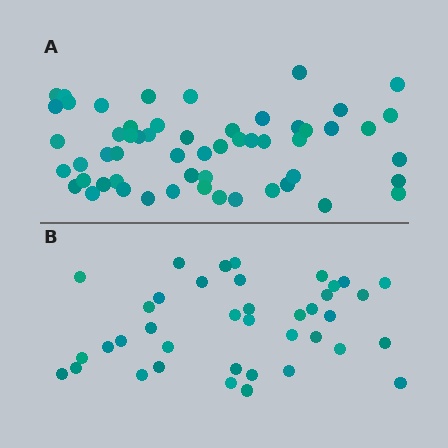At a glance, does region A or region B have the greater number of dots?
Region A (the top region) has more dots.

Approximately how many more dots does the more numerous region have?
Region A has approximately 15 more dots than region B.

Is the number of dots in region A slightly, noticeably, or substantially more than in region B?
Region A has noticeably more, but not dramatically so. The ratio is roughly 1.4 to 1.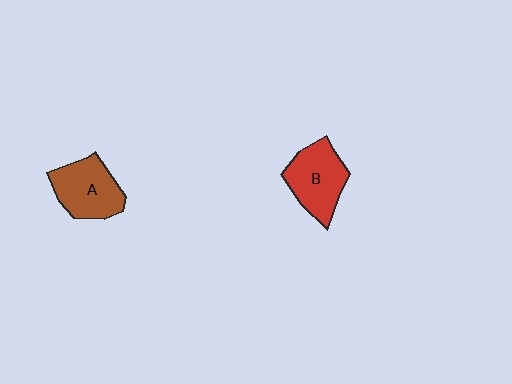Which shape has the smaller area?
Shape A (brown).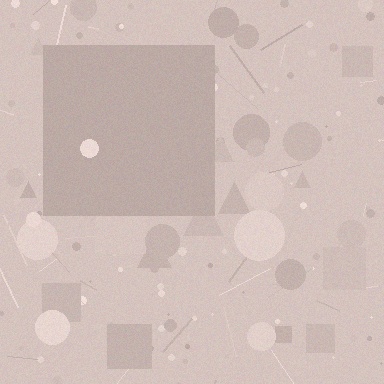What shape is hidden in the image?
A square is hidden in the image.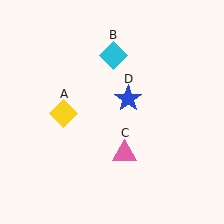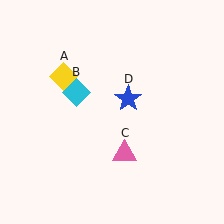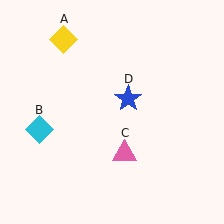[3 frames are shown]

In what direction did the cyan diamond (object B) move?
The cyan diamond (object B) moved down and to the left.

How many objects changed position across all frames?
2 objects changed position: yellow diamond (object A), cyan diamond (object B).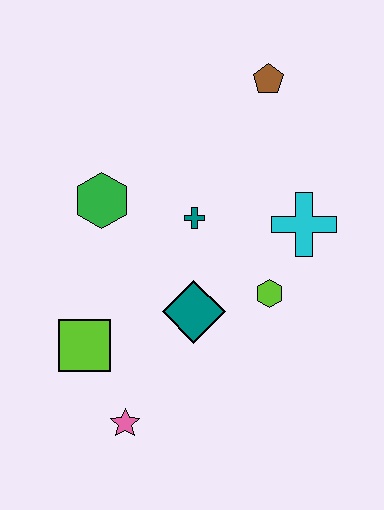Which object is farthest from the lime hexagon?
The brown pentagon is farthest from the lime hexagon.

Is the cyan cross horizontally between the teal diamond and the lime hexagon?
No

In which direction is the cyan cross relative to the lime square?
The cyan cross is to the right of the lime square.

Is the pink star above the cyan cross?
No